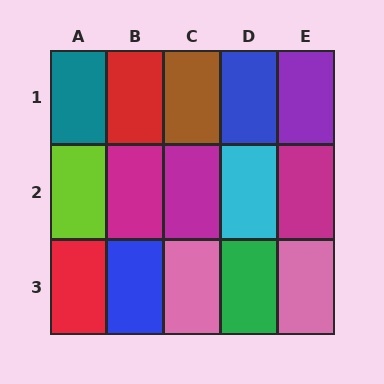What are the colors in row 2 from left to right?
Lime, magenta, magenta, cyan, magenta.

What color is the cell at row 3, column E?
Pink.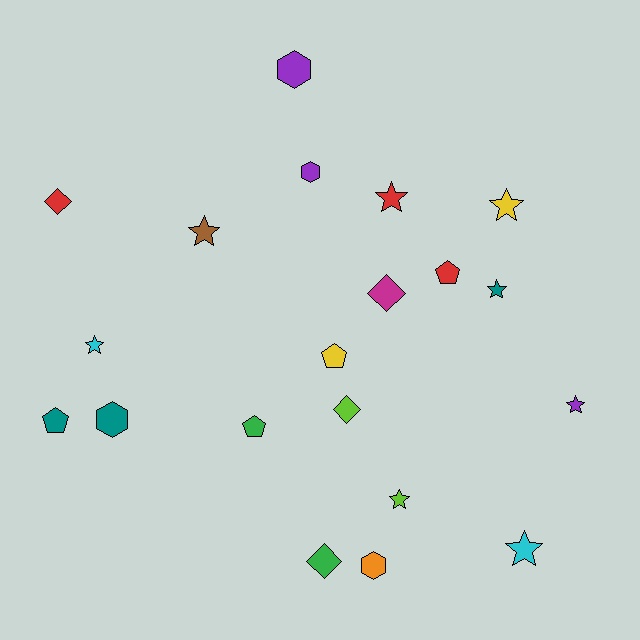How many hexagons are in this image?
There are 4 hexagons.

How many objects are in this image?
There are 20 objects.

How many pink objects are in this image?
There are no pink objects.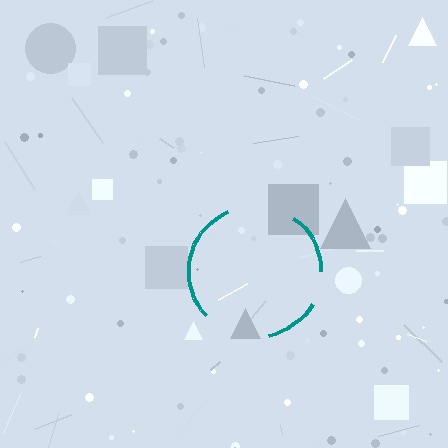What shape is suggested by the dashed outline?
The dashed outline suggests a circle.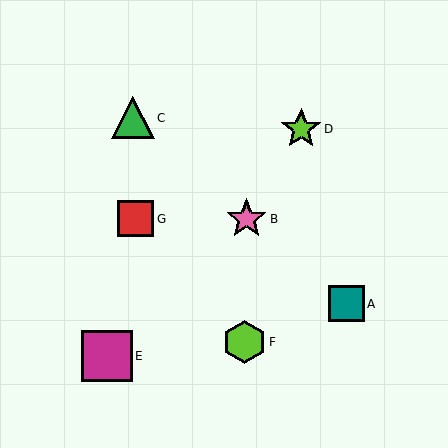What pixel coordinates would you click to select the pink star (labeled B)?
Click at (247, 219) to select the pink star B.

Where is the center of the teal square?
The center of the teal square is at (346, 304).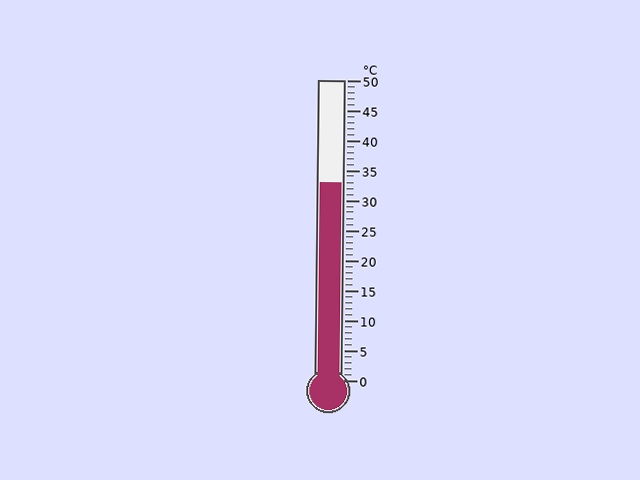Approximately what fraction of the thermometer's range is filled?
The thermometer is filled to approximately 65% of its range.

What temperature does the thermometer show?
The thermometer shows approximately 33°C.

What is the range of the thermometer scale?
The thermometer scale ranges from 0°C to 50°C.